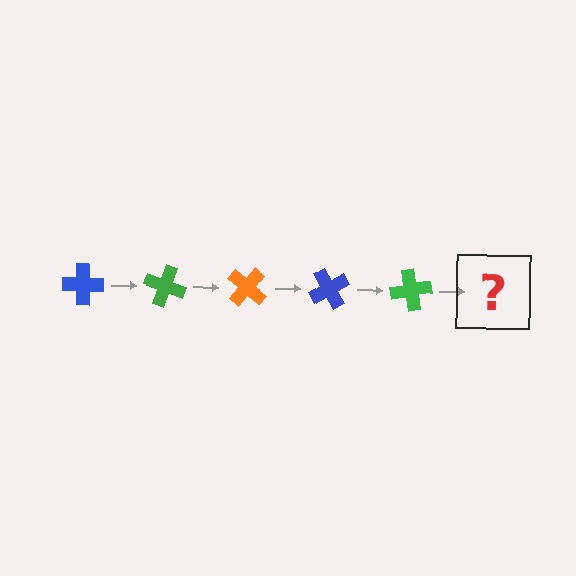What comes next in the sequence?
The next element should be an orange cross, rotated 100 degrees from the start.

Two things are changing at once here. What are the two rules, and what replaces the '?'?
The two rules are that it rotates 20 degrees each step and the color cycles through blue, green, and orange. The '?' should be an orange cross, rotated 100 degrees from the start.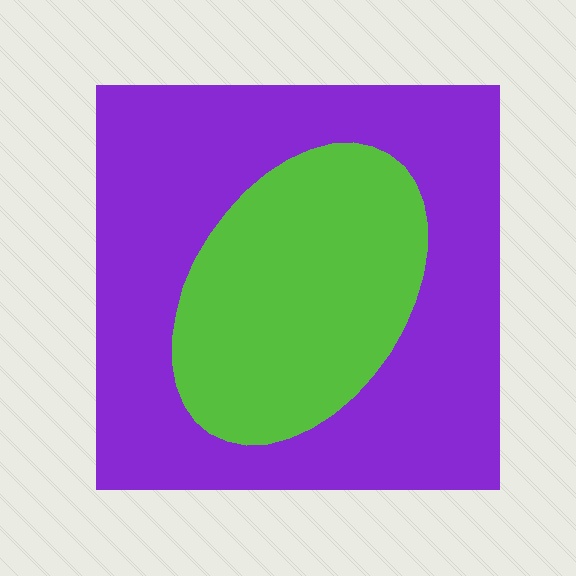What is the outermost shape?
The purple square.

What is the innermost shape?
The lime ellipse.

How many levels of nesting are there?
2.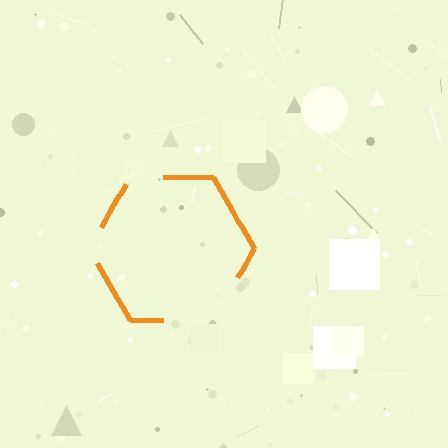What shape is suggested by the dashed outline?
The dashed outline suggests a hexagon.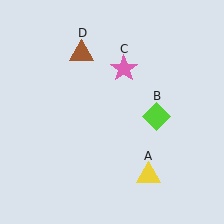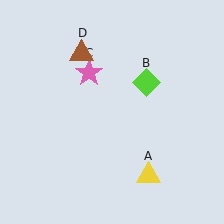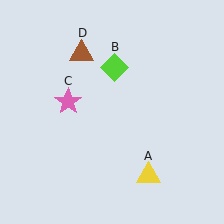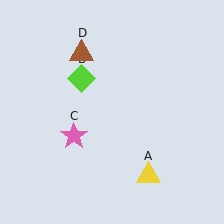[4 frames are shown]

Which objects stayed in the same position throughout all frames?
Yellow triangle (object A) and brown triangle (object D) remained stationary.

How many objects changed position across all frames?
2 objects changed position: lime diamond (object B), pink star (object C).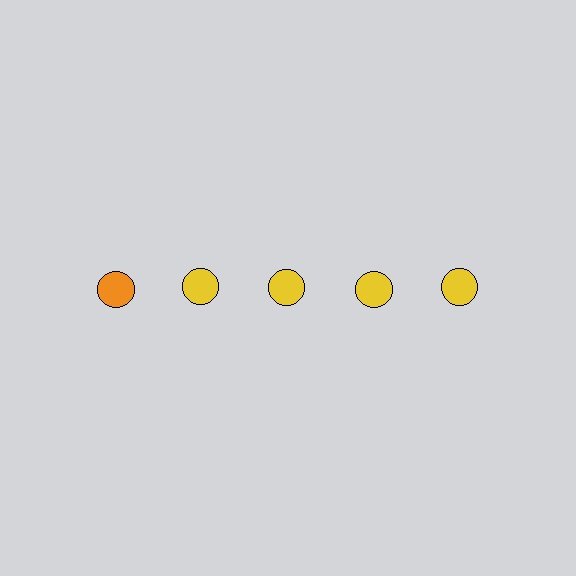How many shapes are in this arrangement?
There are 5 shapes arranged in a grid pattern.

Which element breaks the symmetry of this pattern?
The orange circle in the top row, leftmost column breaks the symmetry. All other shapes are yellow circles.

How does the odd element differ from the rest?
It has a different color: orange instead of yellow.